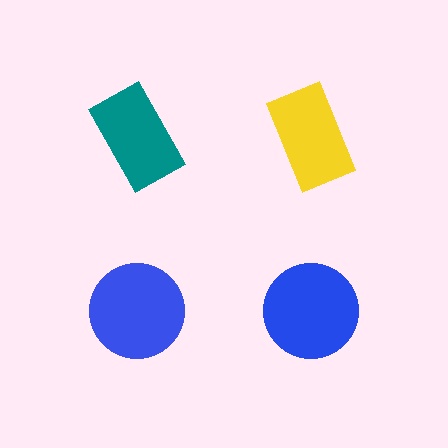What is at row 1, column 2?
A yellow rectangle.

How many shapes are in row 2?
2 shapes.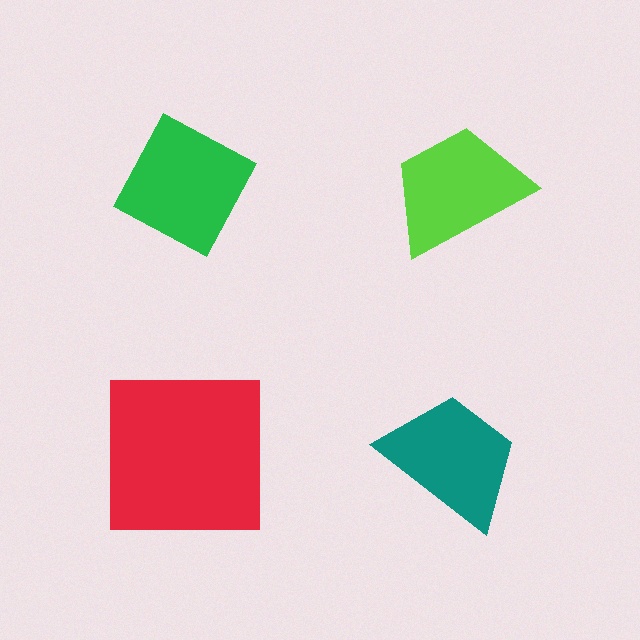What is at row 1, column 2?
A lime trapezoid.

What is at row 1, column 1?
A green diamond.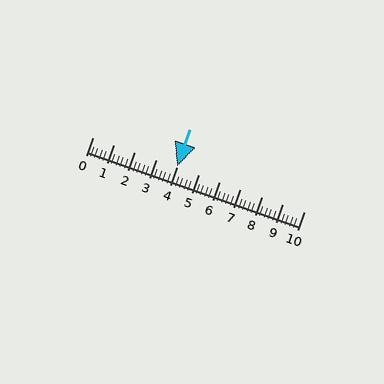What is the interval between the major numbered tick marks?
The major tick marks are spaced 1 units apart.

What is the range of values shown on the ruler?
The ruler shows values from 0 to 10.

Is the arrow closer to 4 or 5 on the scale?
The arrow is closer to 4.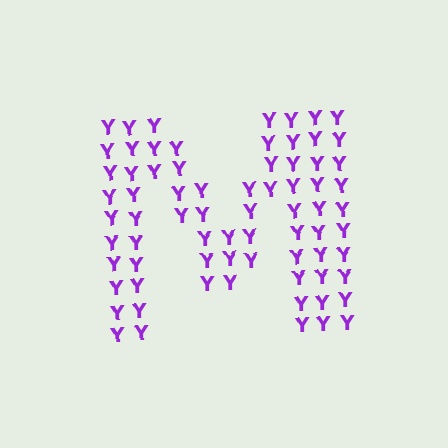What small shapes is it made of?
It is made of small letter Y's.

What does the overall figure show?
The overall figure shows the letter M.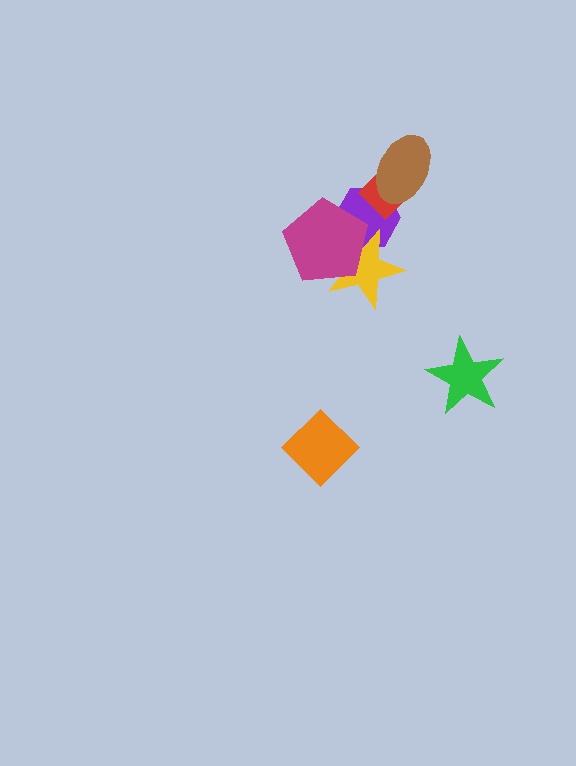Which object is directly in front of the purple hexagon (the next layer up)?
The red diamond is directly in front of the purple hexagon.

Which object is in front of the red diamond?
The brown ellipse is in front of the red diamond.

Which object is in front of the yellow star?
The magenta pentagon is in front of the yellow star.